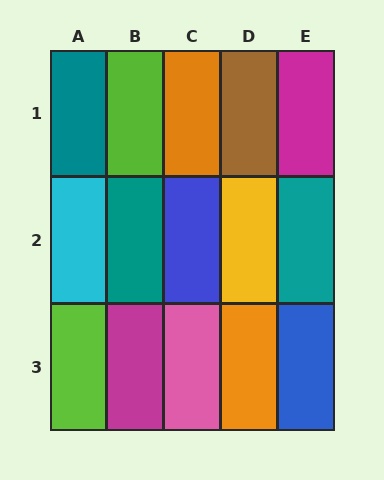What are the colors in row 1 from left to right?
Teal, lime, orange, brown, magenta.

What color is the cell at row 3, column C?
Pink.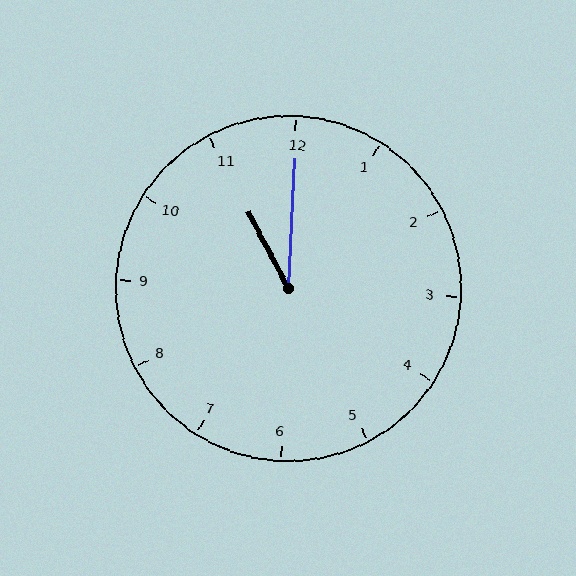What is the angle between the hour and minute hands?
Approximately 30 degrees.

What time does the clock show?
11:00.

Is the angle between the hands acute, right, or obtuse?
It is acute.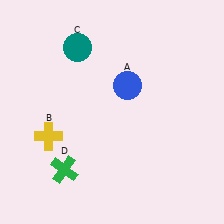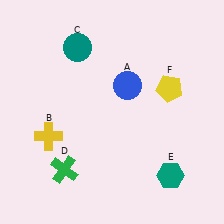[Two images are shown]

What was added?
A teal hexagon (E), a yellow pentagon (F) were added in Image 2.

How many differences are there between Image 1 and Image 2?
There are 2 differences between the two images.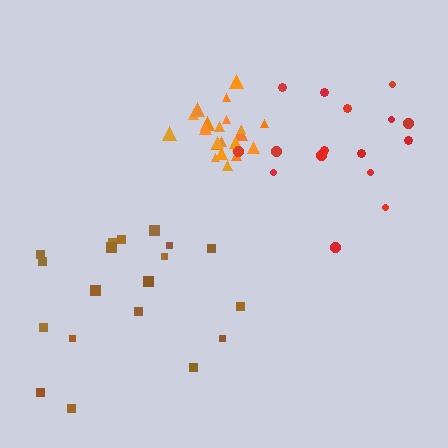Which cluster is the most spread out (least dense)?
Brown.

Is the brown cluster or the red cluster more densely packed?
Red.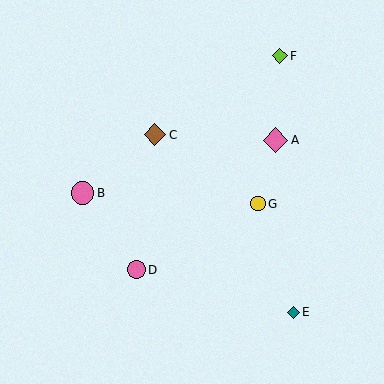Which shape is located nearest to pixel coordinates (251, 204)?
The yellow circle (labeled G) at (258, 204) is nearest to that location.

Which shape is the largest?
The pink diamond (labeled A) is the largest.